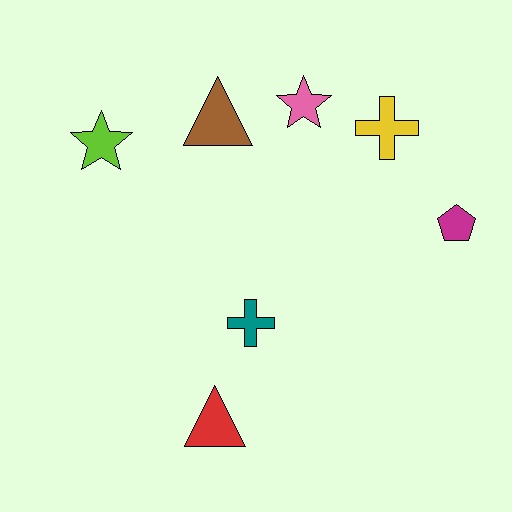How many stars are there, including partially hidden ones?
There are 2 stars.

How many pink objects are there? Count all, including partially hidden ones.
There is 1 pink object.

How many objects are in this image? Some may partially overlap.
There are 7 objects.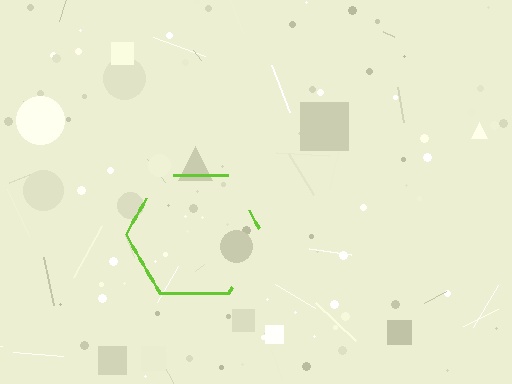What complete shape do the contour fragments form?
The contour fragments form a hexagon.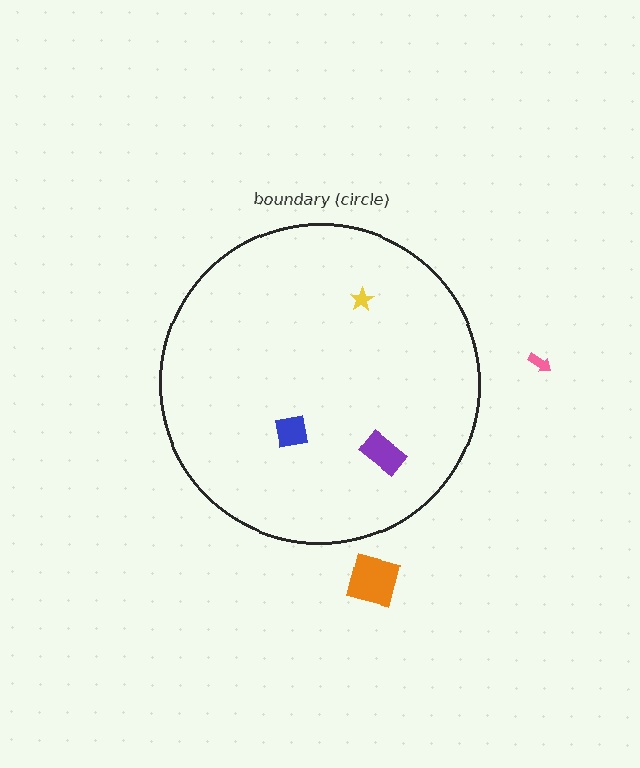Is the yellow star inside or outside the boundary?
Inside.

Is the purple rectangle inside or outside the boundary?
Inside.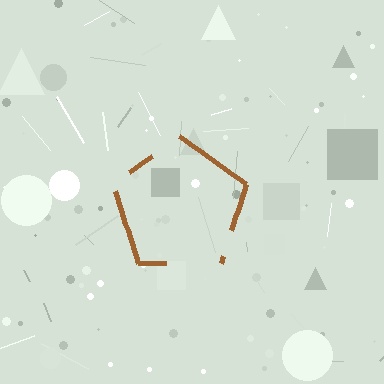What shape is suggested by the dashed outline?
The dashed outline suggests a pentagon.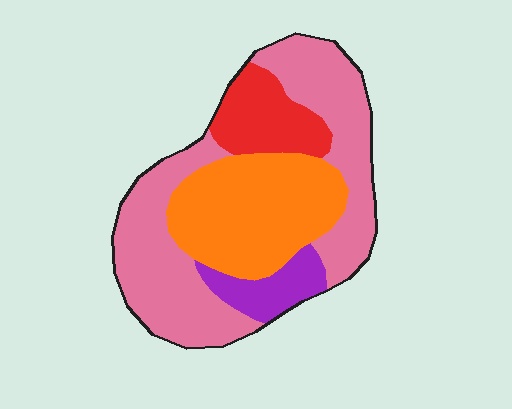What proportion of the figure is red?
Red covers roughly 15% of the figure.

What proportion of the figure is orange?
Orange covers about 30% of the figure.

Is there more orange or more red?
Orange.